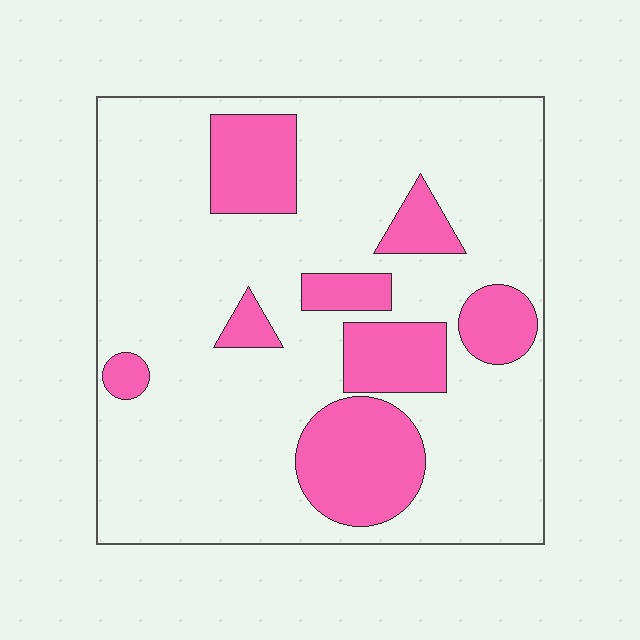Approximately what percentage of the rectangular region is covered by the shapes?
Approximately 25%.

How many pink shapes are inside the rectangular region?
8.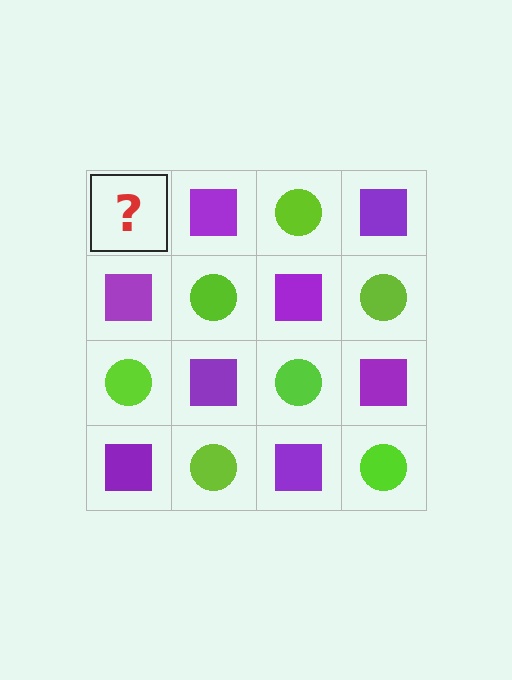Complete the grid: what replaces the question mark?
The question mark should be replaced with a lime circle.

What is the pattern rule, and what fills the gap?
The rule is that it alternates lime circle and purple square in a checkerboard pattern. The gap should be filled with a lime circle.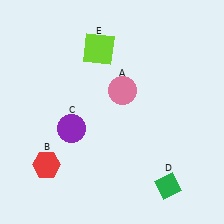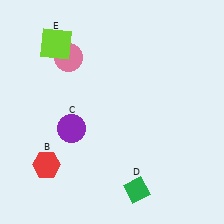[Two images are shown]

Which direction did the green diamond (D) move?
The green diamond (D) moved left.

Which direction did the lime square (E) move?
The lime square (E) moved left.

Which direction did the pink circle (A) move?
The pink circle (A) moved left.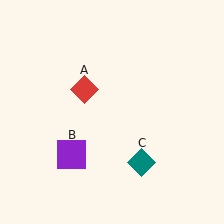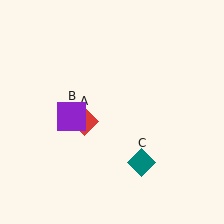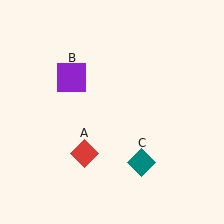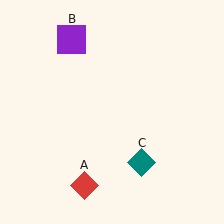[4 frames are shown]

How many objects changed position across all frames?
2 objects changed position: red diamond (object A), purple square (object B).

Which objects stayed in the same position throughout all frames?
Teal diamond (object C) remained stationary.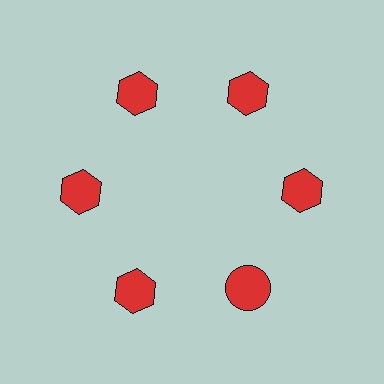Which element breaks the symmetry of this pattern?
The red circle at roughly the 5 o'clock position breaks the symmetry. All other shapes are red hexagons.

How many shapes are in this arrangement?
There are 6 shapes arranged in a ring pattern.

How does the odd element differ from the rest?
It has a different shape: circle instead of hexagon.